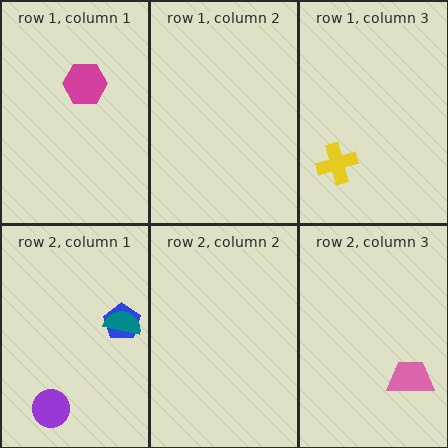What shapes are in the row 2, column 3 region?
The pink trapezoid.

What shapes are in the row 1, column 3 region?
The yellow cross.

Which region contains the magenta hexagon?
The row 1, column 1 region.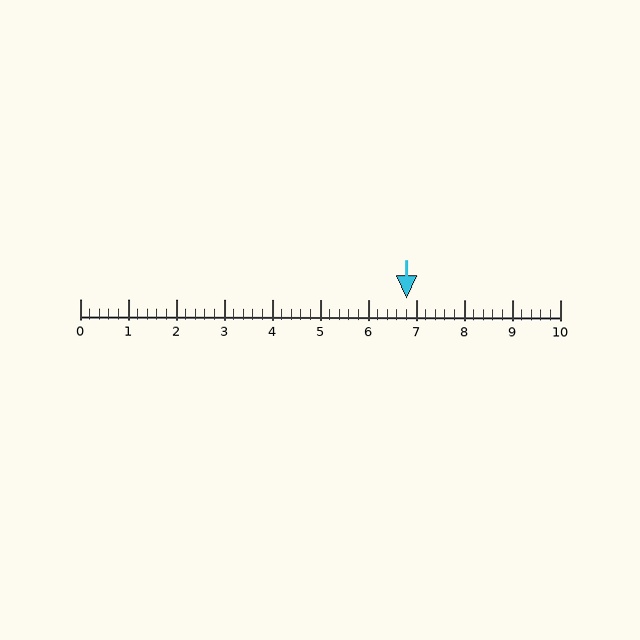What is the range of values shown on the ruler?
The ruler shows values from 0 to 10.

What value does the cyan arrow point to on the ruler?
The cyan arrow points to approximately 6.8.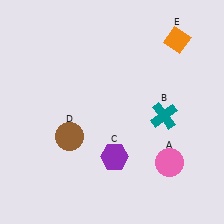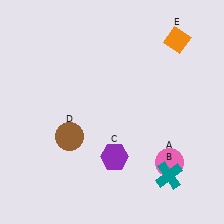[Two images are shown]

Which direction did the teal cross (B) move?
The teal cross (B) moved down.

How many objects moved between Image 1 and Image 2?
1 object moved between the two images.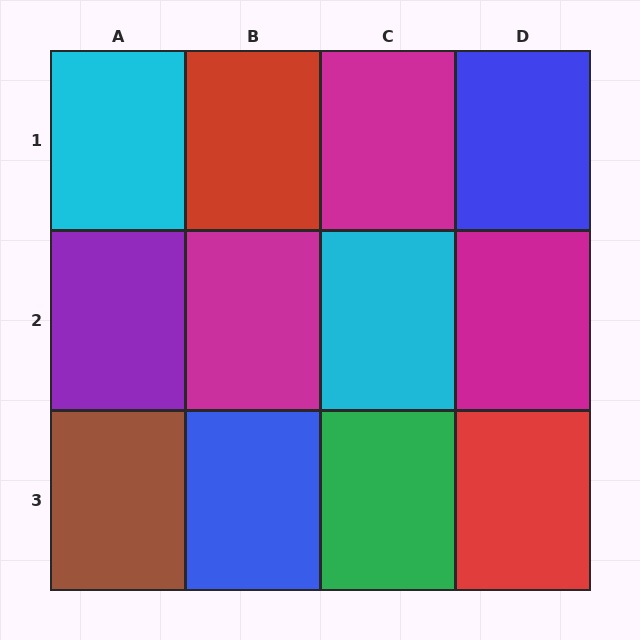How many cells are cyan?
2 cells are cyan.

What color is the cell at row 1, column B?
Red.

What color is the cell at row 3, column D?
Red.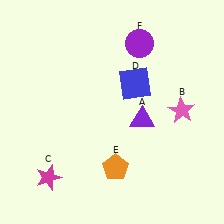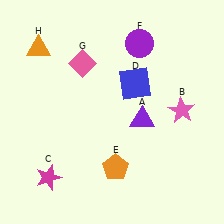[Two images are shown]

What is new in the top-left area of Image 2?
An orange triangle (H) was added in the top-left area of Image 2.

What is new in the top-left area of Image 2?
A pink diamond (G) was added in the top-left area of Image 2.